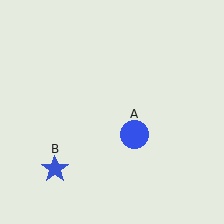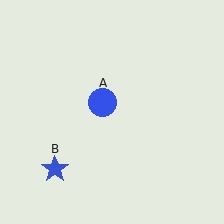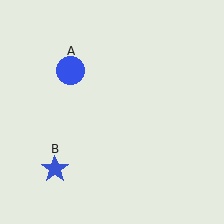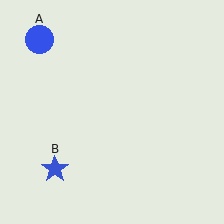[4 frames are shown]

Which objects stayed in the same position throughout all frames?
Blue star (object B) remained stationary.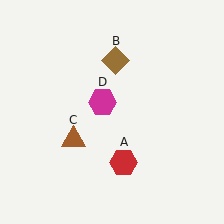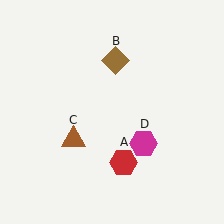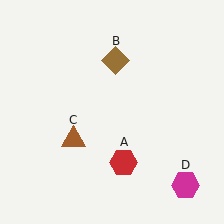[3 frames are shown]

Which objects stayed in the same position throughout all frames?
Red hexagon (object A) and brown diamond (object B) and brown triangle (object C) remained stationary.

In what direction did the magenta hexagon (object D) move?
The magenta hexagon (object D) moved down and to the right.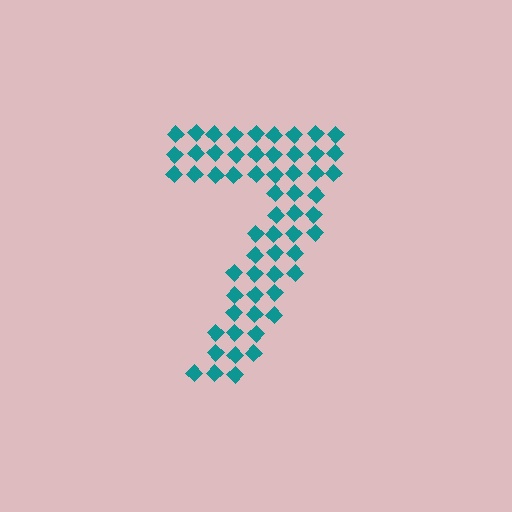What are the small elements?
The small elements are diamonds.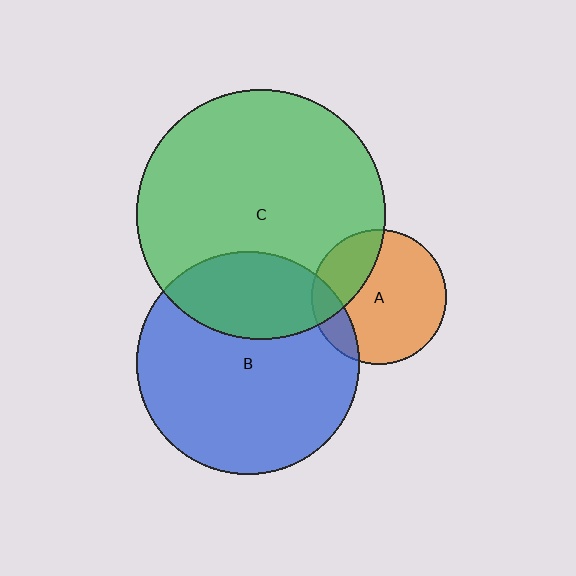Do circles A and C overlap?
Yes.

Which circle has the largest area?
Circle C (green).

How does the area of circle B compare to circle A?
Approximately 2.7 times.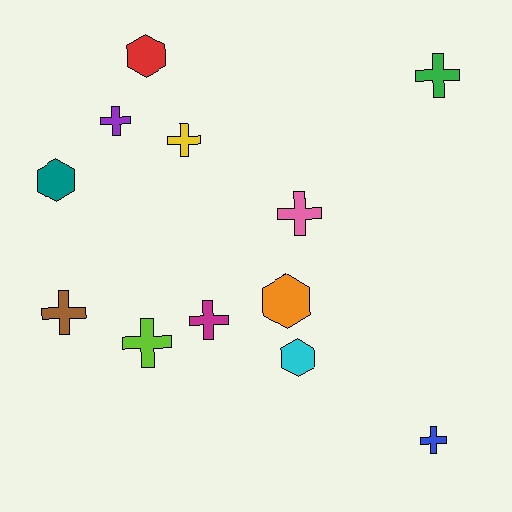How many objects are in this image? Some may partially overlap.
There are 12 objects.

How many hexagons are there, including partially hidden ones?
There are 4 hexagons.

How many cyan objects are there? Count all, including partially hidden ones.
There is 1 cyan object.